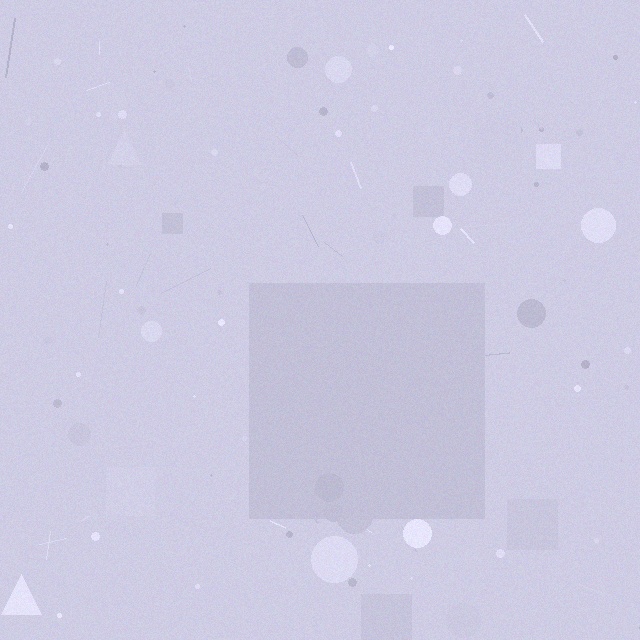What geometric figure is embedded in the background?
A square is embedded in the background.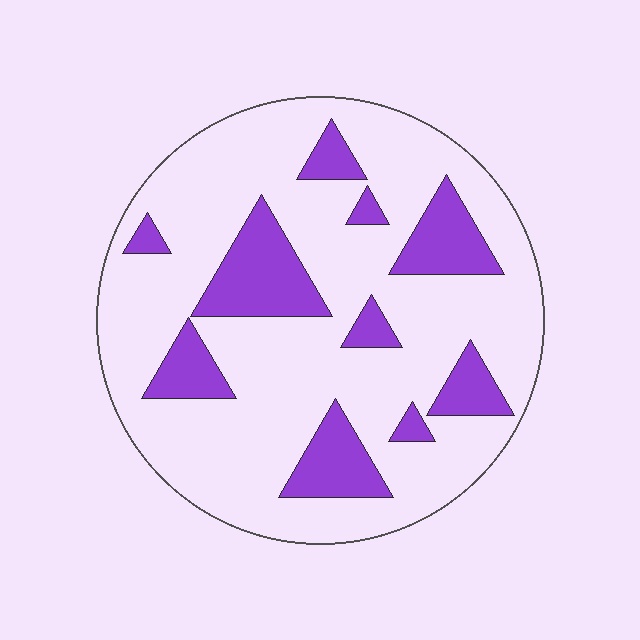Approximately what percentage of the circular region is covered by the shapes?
Approximately 20%.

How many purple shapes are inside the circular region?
10.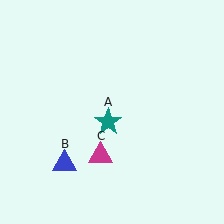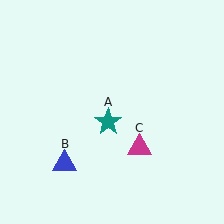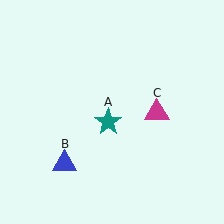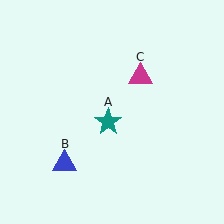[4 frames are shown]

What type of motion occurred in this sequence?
The magenta triangle (object C) rotated counterclockwise around the center of the scene.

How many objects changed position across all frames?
1 object changed position: magenta triangle (object C).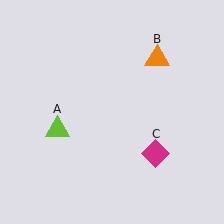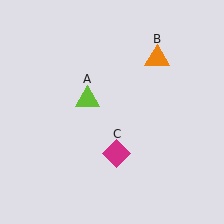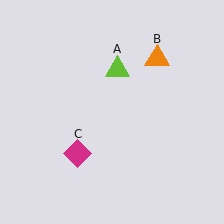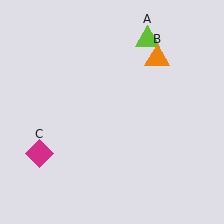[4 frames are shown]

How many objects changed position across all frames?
2 objects changed position: lime triangle (object A), magenta diamond (object C).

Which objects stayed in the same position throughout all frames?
Orange triangle (object B) remained stationary.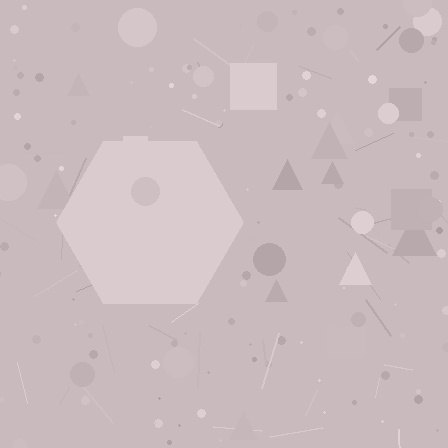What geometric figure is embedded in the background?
A hexagon is embedded in the background.